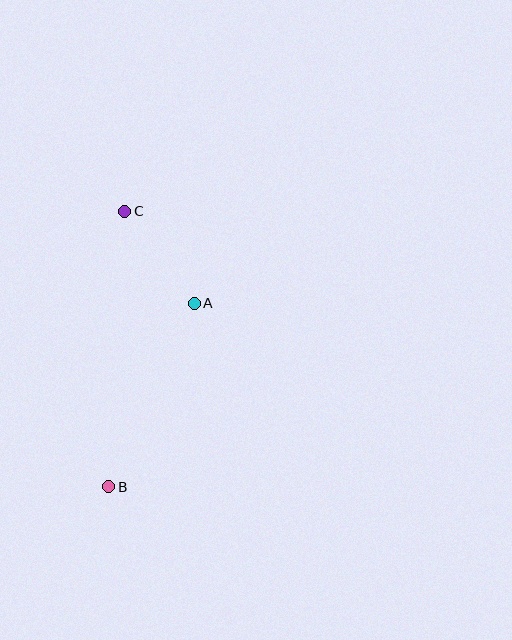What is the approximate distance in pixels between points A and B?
The distance between A and B is approximately 202 pixels.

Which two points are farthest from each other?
Points B and C are farthest from each other.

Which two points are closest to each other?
Points A and C are closest to each other.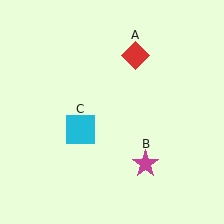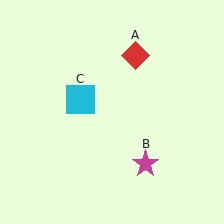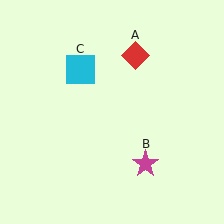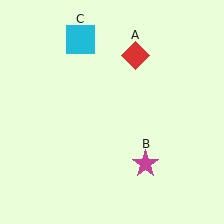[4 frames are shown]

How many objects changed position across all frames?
1 object changed position: cyan square (object C).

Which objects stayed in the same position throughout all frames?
Red diamond (object A) and magenta star (object B) remained stationary.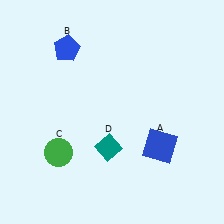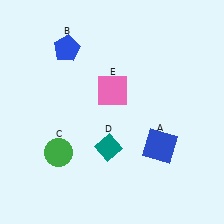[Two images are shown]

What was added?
A pink square (E) was added in Image 2.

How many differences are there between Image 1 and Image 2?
There is 1 difference between the two images.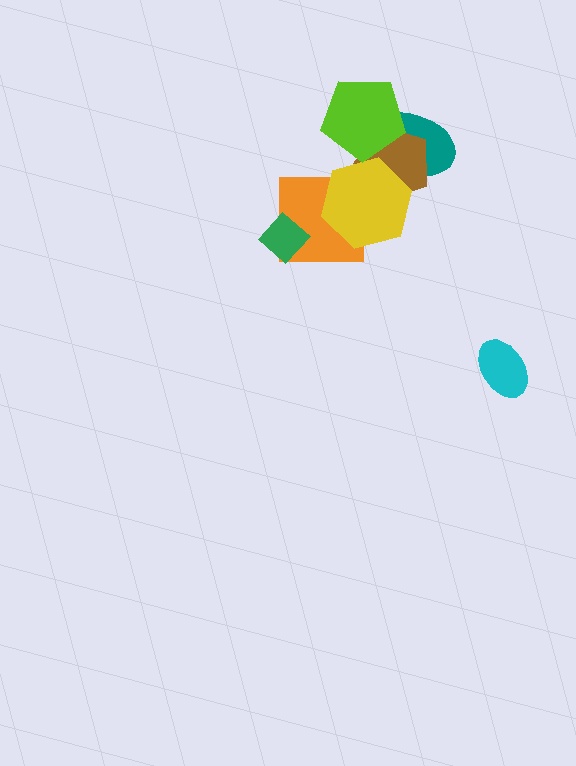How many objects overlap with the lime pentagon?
2 objects overlap with the lime pentagon.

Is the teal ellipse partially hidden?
Yes, it is partially covered by another shape.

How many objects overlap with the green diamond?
1 object overlaps with the green diamond.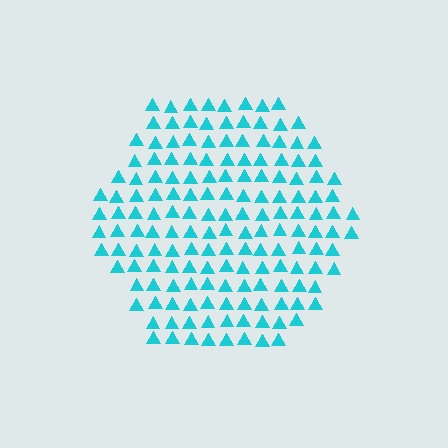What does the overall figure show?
The overall figure shows a hexagon.